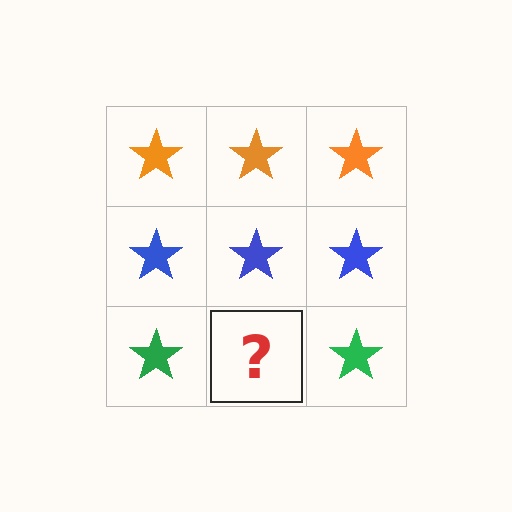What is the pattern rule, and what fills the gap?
The rule is that each row has a consistent color. The gap should be filled with a green star.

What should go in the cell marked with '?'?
The missing cell should contain a green star.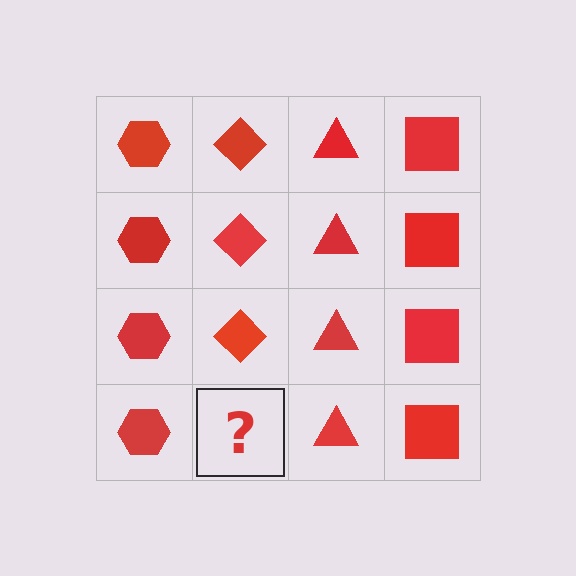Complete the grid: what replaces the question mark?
The question mark should be replaced with a red diamond.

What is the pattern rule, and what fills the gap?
The rule is that each column has a consistent shape. The gap should be filled with a red diamond.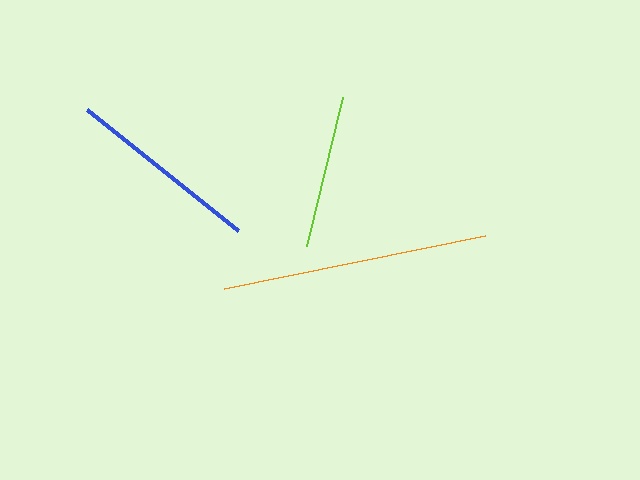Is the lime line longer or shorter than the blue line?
The blue line is longer than the lime line.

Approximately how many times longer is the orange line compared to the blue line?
The orange line is approximately 1.4 times the length of the blue line.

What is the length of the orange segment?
The orange segment is approximately 266 pixels long.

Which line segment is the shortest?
The lime line is the shortest at approximately 153 pixels.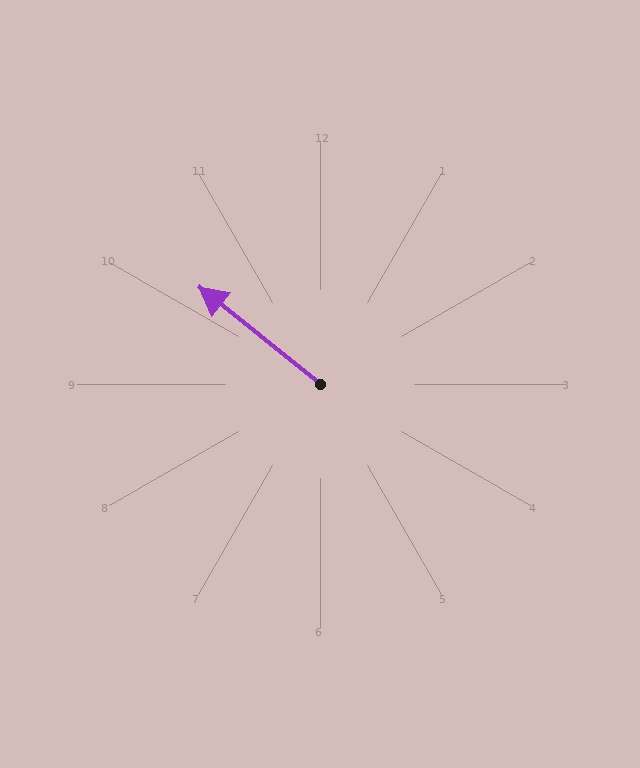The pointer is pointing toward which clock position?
Roughly 10 o'clock.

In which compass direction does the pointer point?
Northwest.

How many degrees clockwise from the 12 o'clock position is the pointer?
Approximately 309 degrees.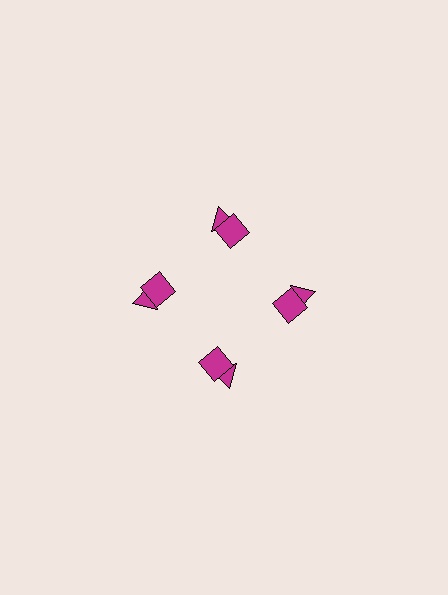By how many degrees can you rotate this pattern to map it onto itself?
The pattern maps onto itself every 90 degrees of rotation.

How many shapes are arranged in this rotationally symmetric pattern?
There are 8 shapes, arranged in 4 groups of 2.